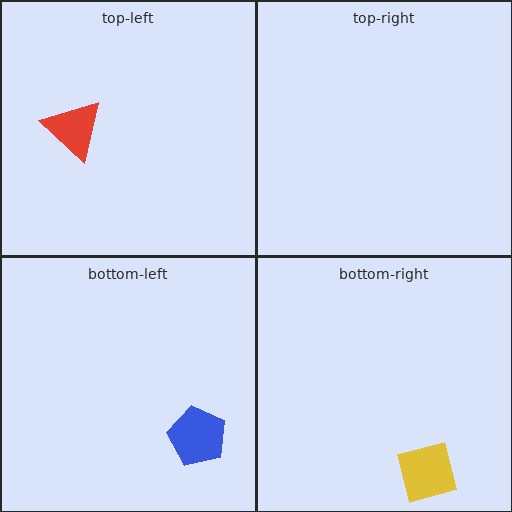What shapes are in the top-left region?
The red triangle.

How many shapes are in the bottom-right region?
1.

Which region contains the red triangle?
The top-left region.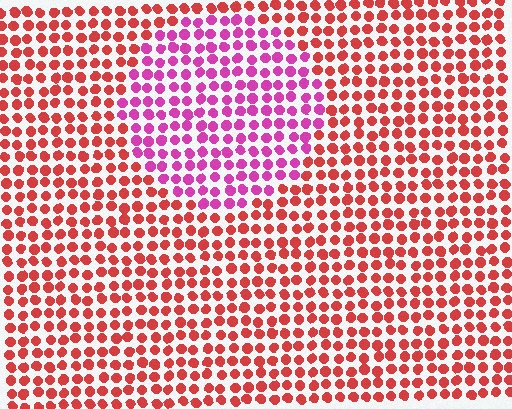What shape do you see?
I see a circle.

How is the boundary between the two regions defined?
The boundary is defined purely by a slight shift in hue (about 45 degrees). Spacing, size, and orientation are identical on both sides.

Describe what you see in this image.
The image is filled with small red elements in a uniform arrangement. A circle-shaped region is visible where the elements are tinted to a slightly different hue, forming a subtle color boundary.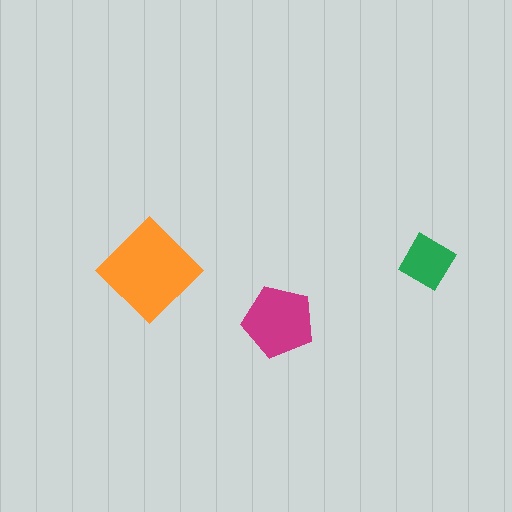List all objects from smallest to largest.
The green diamond, the magenta pentagon, the orange diamond.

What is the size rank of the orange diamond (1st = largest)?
1st.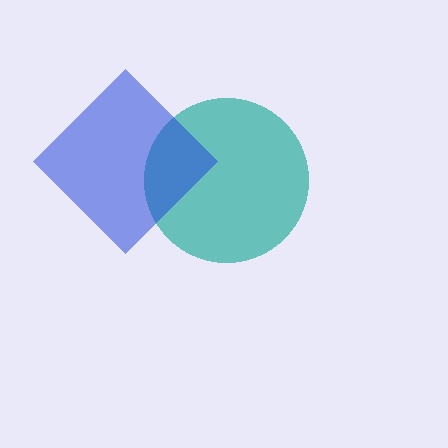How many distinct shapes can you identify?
There are 2 distinct shapes: a teal circle, a blue diamond.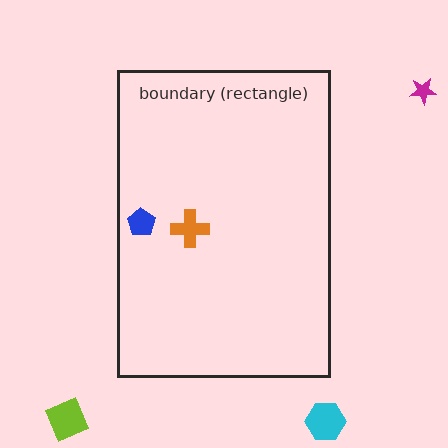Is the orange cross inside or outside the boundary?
Inside.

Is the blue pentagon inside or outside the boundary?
Inside.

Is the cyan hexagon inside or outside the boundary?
Outside.